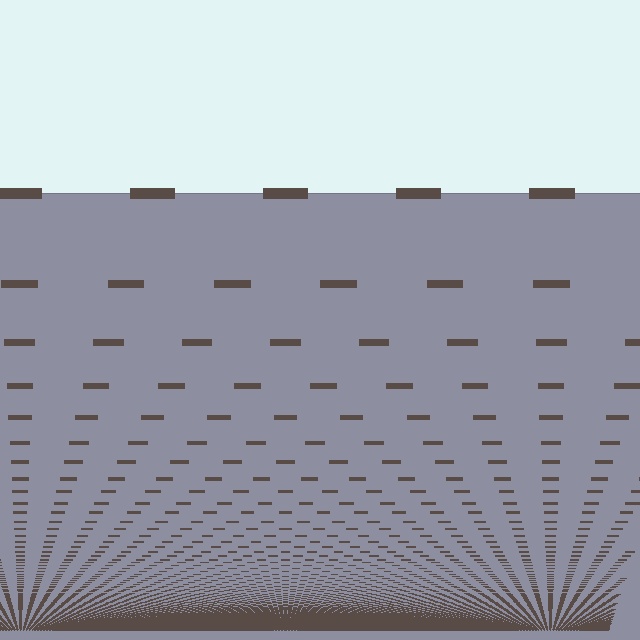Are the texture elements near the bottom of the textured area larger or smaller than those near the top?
Smaller. The gradient is inverted — elements near the bottom are smaller and denser.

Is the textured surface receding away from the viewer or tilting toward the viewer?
The surface appears to tilt toward the viewer. Texture elements get larger and sparser toward the top.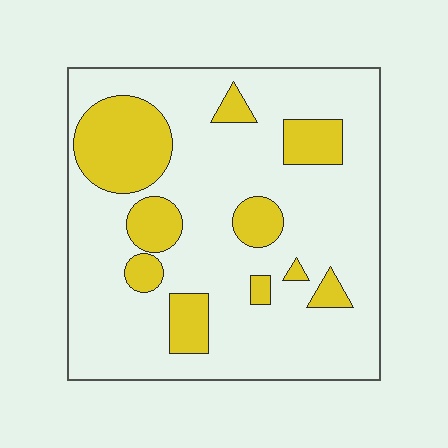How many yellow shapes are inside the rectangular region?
10.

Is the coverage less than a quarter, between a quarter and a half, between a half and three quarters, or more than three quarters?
Less than a quarter.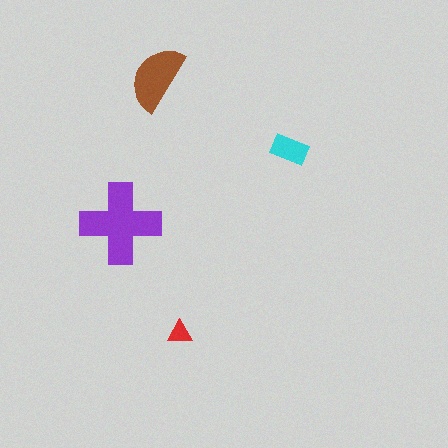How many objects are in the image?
There are 4 objects in the image.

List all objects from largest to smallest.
The purple cross, the brown semicircle, the cyan rectangle, the red triangle.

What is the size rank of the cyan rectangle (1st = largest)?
3rd.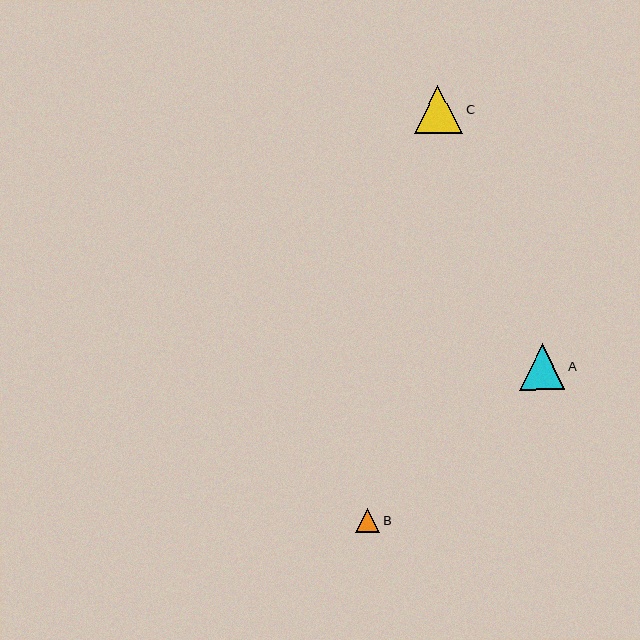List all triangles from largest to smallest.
From largest to smallest: C, A, B.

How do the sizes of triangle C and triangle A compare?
Triangle C and triangle A are approximately the same size.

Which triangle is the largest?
Triangle C is the largest with a size of approximately 48 pixels.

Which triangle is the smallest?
Triangle B is the smallest with a size of approximately 24 pixels.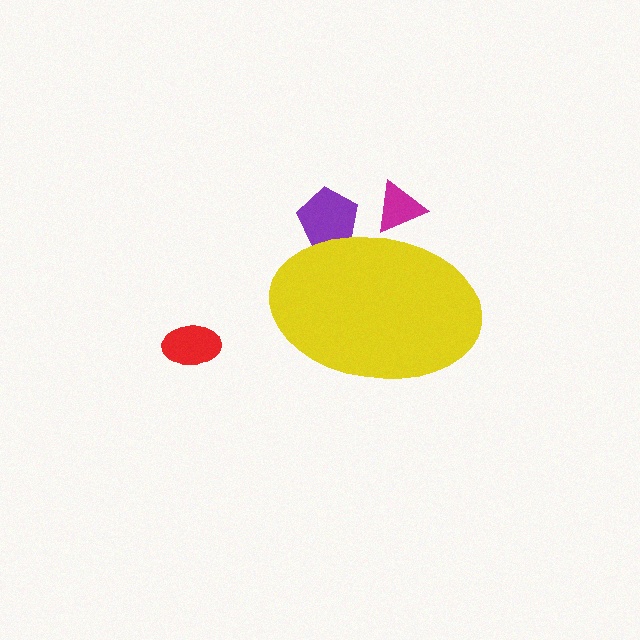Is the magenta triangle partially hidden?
Yes, the magenta triangle is partially hidden behind the yellow ellipse.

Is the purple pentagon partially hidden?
Yes, the purple pentagon is partially hidden behind the yellow ellipse.